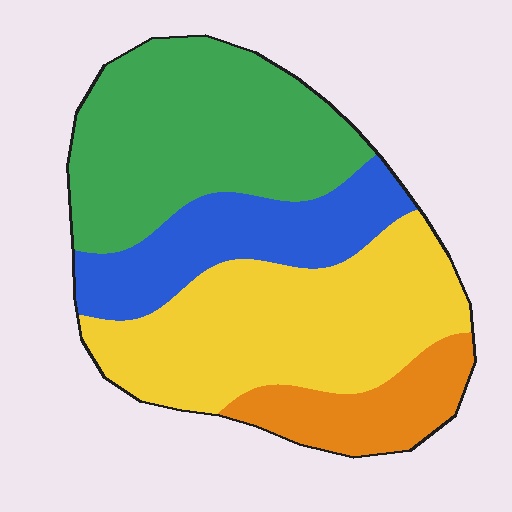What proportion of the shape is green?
Green covers around 35% of the shape.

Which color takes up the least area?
Orange, at roughly 10%.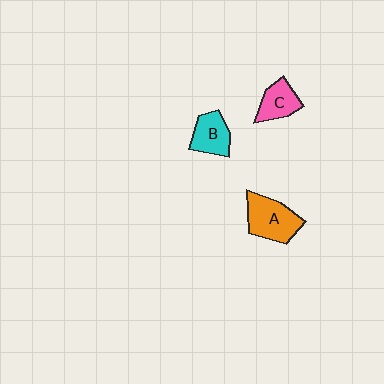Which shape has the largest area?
Shape A (orange).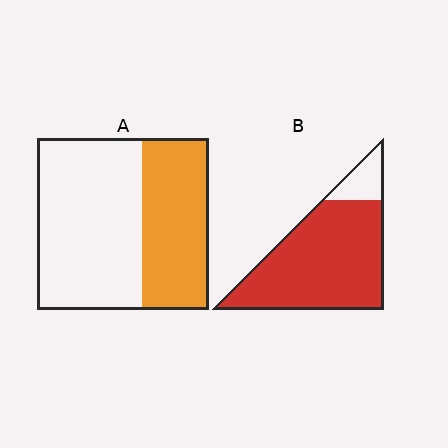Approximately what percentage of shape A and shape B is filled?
A is approximately 40% and B is approximately 85%.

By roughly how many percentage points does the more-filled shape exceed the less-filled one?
By roughly 50 percentage points (B over A).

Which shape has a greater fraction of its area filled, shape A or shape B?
Shape B.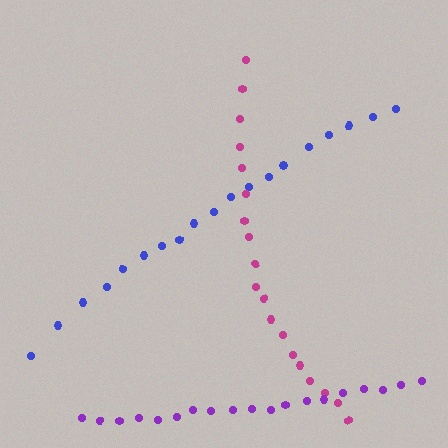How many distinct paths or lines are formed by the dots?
There are 3 distinct paths.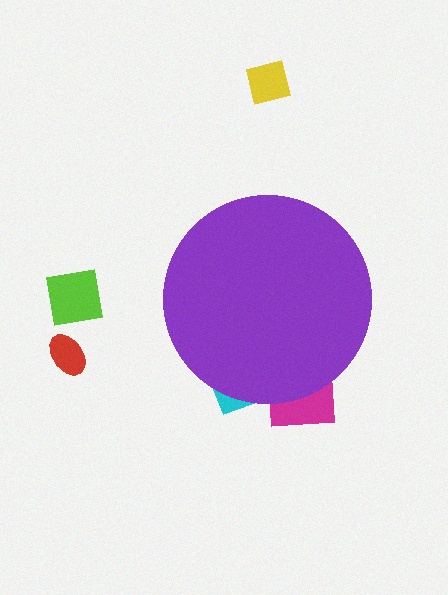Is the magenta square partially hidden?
Yes, the magenta square is partially hidden behind the purple circle.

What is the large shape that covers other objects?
A purple circle.